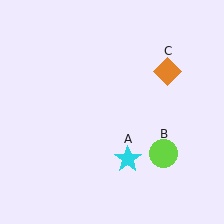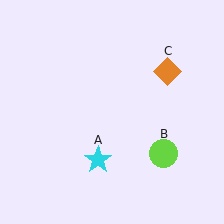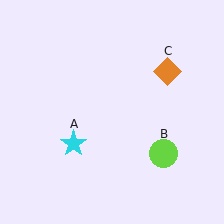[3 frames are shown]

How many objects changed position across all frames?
1 object changed position: cyan star (object A).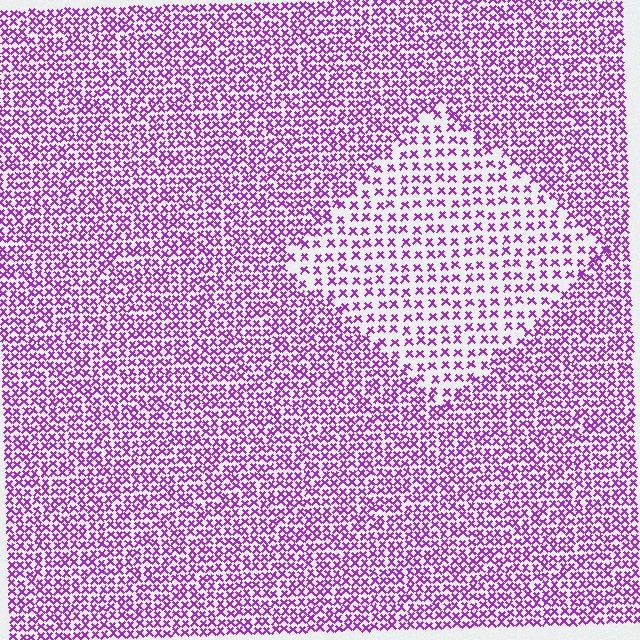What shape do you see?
I see a diamond.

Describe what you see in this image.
The image contains small purple elements arranged at two different densities. A diamond-shaped region is visible where the elements are less densely packed than the surrounding area.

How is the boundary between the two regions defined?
The boundary is defined by a change in element density (approximately 1.9x ratio). All elements are the same color, size, and shape.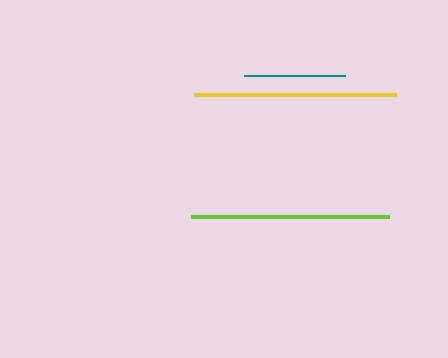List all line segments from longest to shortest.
From longest to shortest: yellow, lime, teal.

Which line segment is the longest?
The yellow line is the longest at approximately 202 pixels.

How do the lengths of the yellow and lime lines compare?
The yellow and lime lines are approximately the same length.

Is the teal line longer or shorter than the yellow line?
The yellow line is longer than the teal line.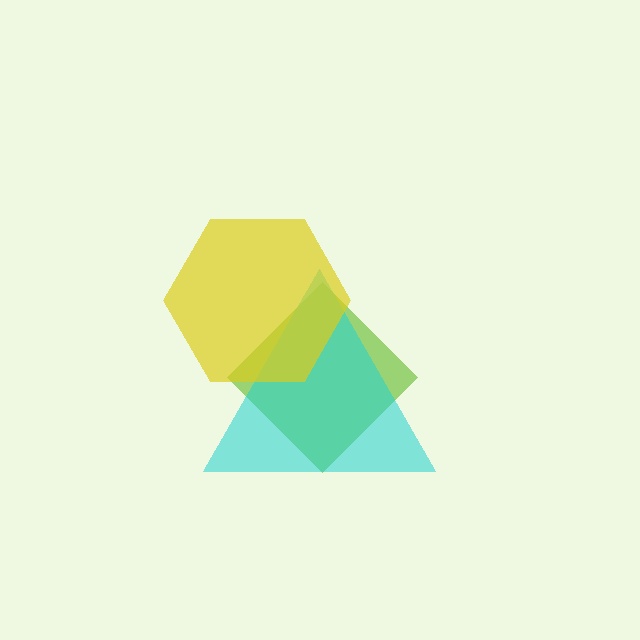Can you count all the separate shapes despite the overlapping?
Yes, there are 3 separate shapes.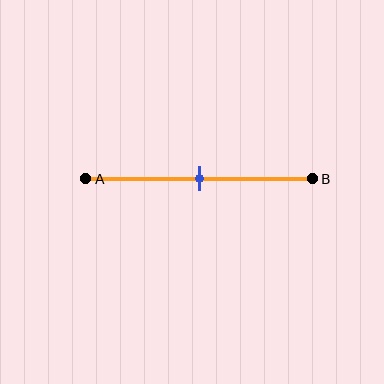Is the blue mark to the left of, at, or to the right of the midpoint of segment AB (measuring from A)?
The blue mark is approximately at the midpoint of segment AB.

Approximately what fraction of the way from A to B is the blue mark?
The blue mark is approximately 50% of the way from A to B.